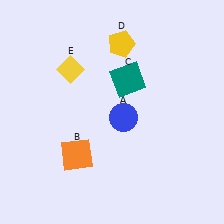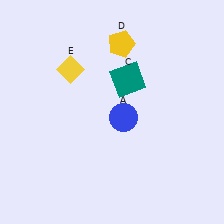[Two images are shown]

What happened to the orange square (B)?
The orange square (B) was removed in Image 2. It was in the bottom-left area of Image 1.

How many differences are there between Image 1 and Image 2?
There is 1 difference between the two images.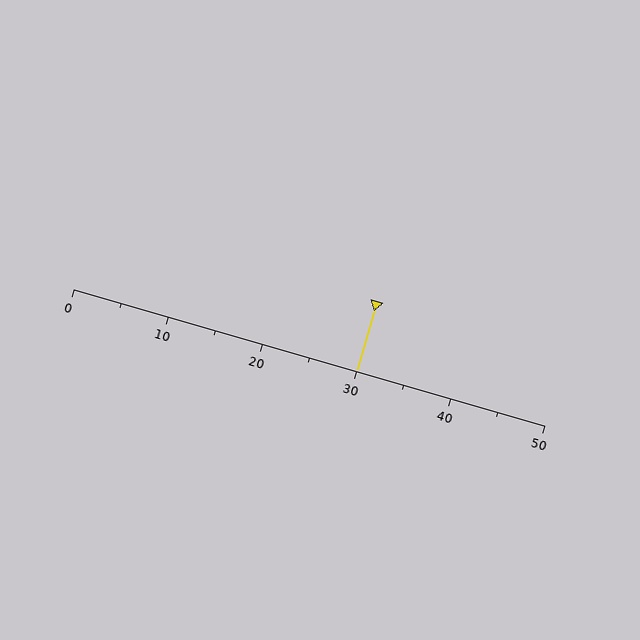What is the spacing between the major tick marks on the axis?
The major ticks are spaced 10 apart.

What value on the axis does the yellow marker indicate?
The marker indicates approximately 30.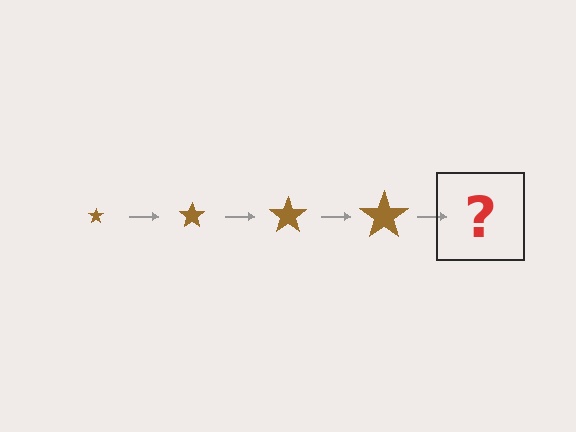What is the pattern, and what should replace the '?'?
The pattern is that the star gets progressively larger each step. The '?' should be a brown star, larger than the previous one.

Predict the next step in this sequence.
The next step is a brown star, larger than the previous one.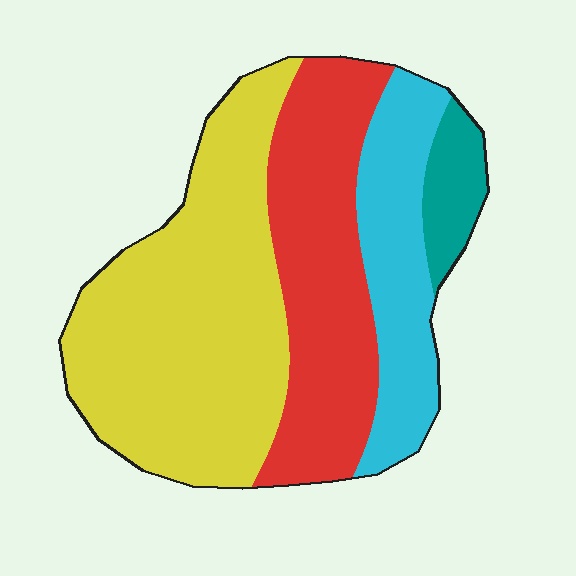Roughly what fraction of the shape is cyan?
Cyan covers 19% of the shape.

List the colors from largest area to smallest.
From largest to smallest: yellow, red, cyan, teal.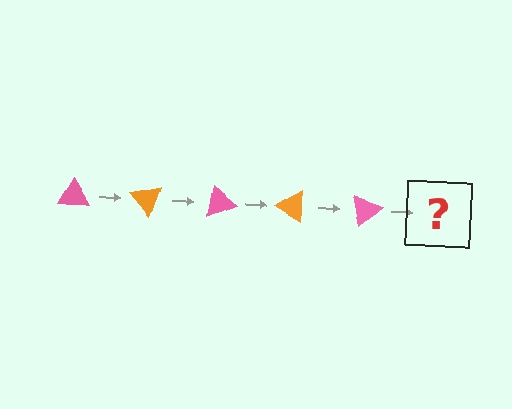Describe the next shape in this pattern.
It should be an orange triangle, rotated 250 degrees from the start.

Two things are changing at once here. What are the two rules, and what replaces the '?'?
The two rules are that it rotates 50 degrees each step and the color cycles through pink and orange. The '?' should be an orange triangle, rotated 250 degrees from the start.